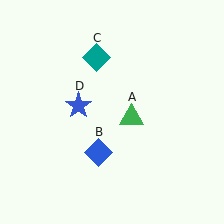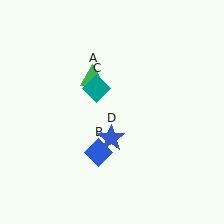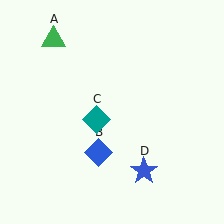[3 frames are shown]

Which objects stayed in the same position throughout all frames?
Blue diamond (object B) remained stationary.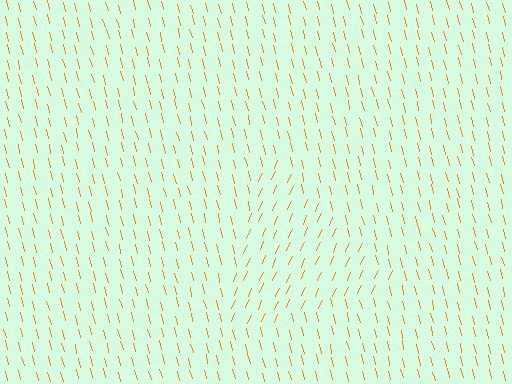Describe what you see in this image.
The image is filled with small orange line segments. A triangle region in the image has lines oriented differently from the surrounding lines, creating a visible texture boundary.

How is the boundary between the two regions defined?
The boundary is defined purely by a change in line orientation (approximately 38 degrees difference). All lines are the same color and thickness.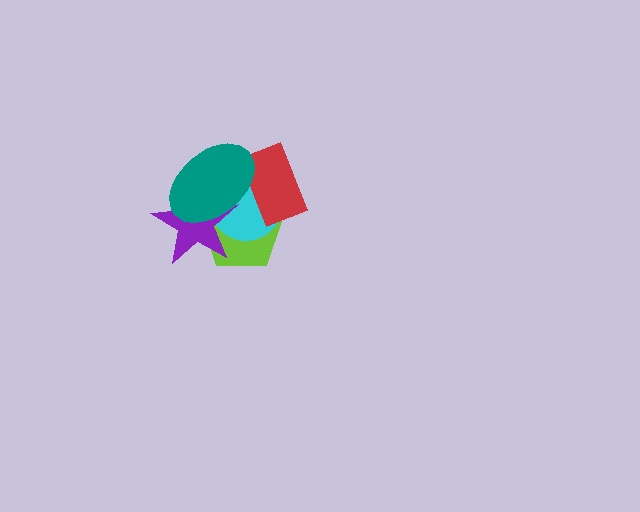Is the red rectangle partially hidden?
Yes, it is partially covered by another shape.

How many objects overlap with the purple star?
3 objects overlap with the purple star.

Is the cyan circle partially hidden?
Yes, it is partially covered by another shape.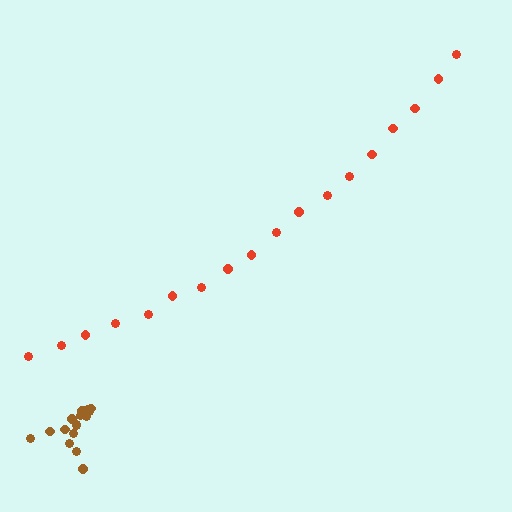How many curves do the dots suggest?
There are 2 distinct paths.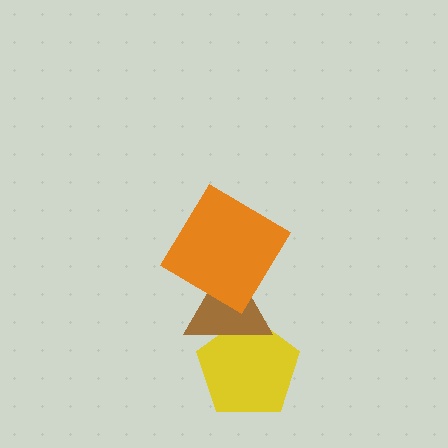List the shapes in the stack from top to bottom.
From top to bottom: the orange diamond, the brown triangle, the yellow pentagon.